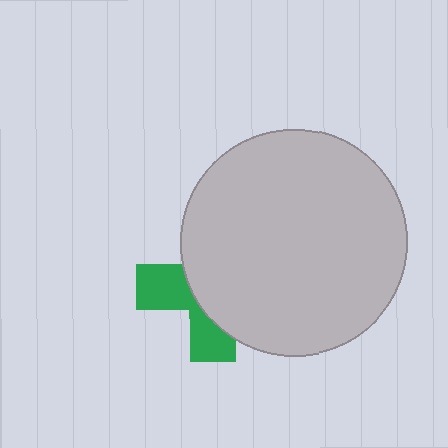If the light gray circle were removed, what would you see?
You would see the complete green cross.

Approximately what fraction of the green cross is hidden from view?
Roughly 64% of the green cross is hidden behind the light gray circle.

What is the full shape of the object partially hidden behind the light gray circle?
The partially hidden object is a green cross.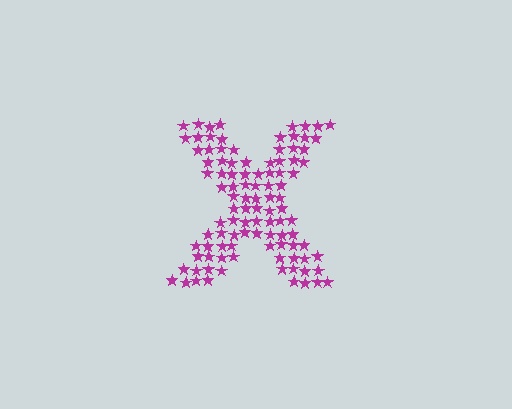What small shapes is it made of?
It is made of small stars.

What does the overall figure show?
The overall figure shows the letter X.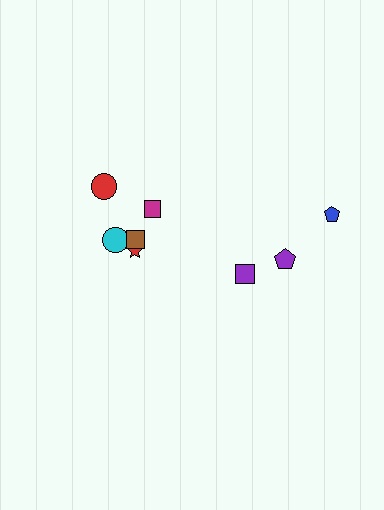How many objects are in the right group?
There are 3 objects.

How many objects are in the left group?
There are 5 objects.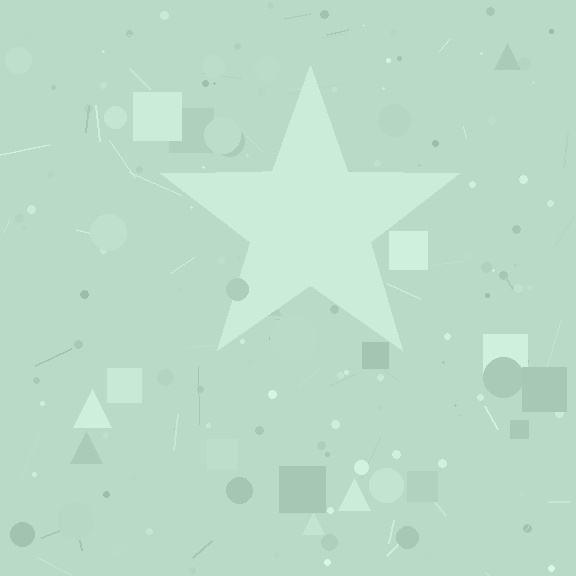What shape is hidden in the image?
A star is hidden in the image.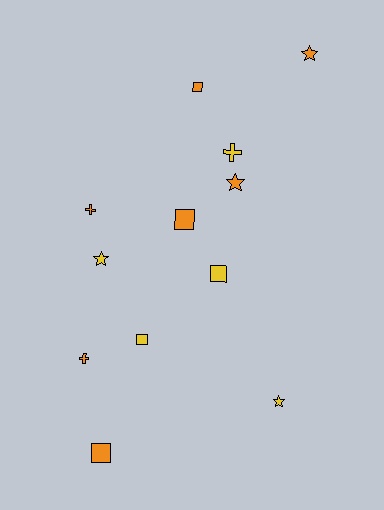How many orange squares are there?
There are 3 orange squares.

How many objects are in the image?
There are 12 objects.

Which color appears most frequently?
Orange, with 7 objects.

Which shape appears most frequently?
Square, with 5 objects.